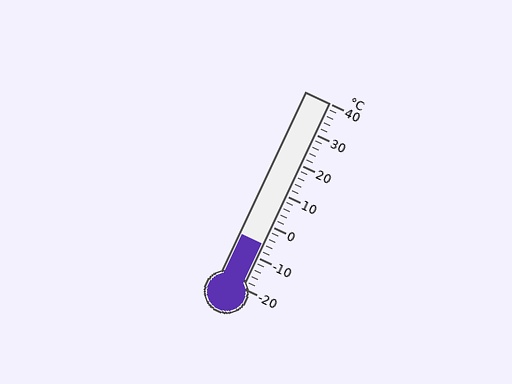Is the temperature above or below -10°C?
The temperature is above -10°C.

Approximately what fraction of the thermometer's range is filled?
The thermometer is filled to approximately 25% of its range.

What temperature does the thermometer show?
The thermometer shows approximately -6°C.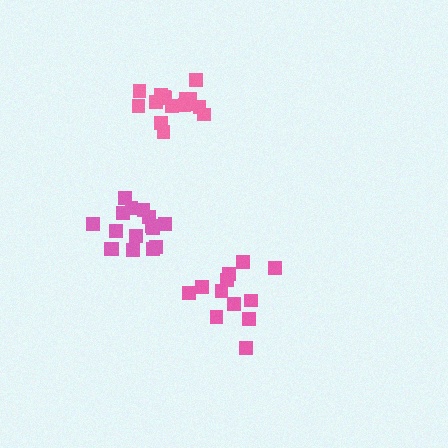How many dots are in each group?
Group 1: 16 dots, Group 2: 16 dots, Group 3: 12 dots (44 total).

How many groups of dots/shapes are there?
There are 3 groups.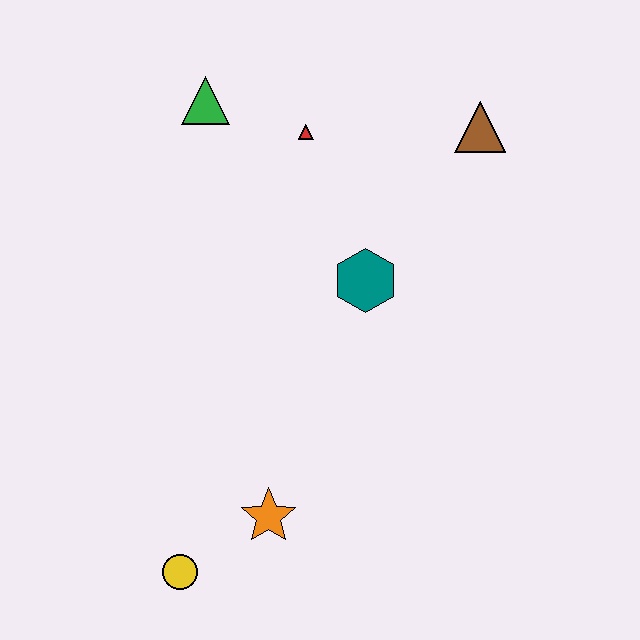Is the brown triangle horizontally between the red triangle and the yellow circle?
No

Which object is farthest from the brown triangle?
The yellow circle is farthest from the brown triangle.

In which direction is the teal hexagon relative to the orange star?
The teal hexagon is above the orange star.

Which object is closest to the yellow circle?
The orange star is closest to the yellow circle.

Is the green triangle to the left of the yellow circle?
No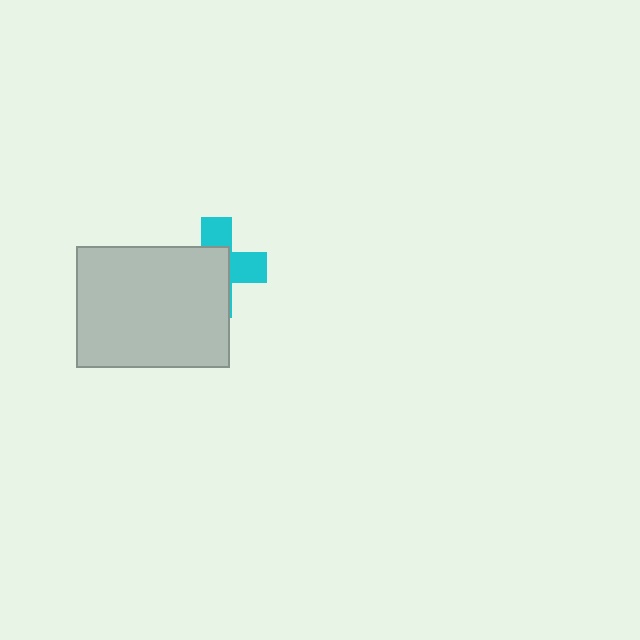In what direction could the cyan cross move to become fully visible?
The cyan cross could move toward the upper-right. That would shift it out from behind the light gray rectangle entirely.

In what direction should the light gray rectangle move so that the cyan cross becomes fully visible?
The light gray rectangle should move toward the lower-left. That is the shortest direction to clear the overlap and leave the cyan cross fully visible.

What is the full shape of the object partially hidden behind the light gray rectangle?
The partially hidden object is a cyan cross.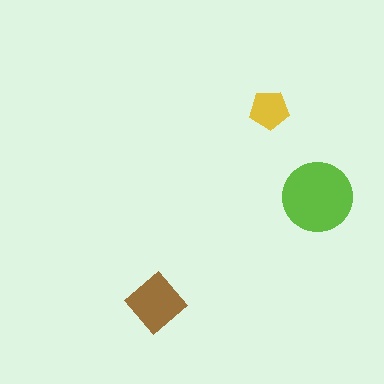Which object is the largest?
The lime circle.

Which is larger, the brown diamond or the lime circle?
The lime circle.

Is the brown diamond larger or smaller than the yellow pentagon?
Larger.